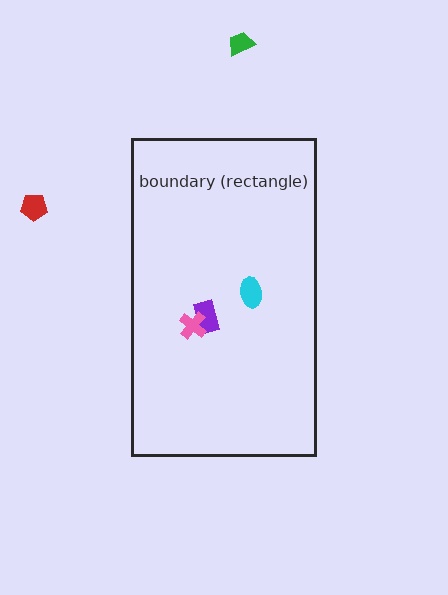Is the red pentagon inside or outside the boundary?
Outside.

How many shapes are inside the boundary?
3 inside, 2 outside.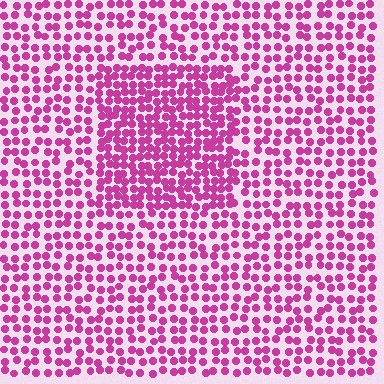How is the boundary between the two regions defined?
The boundary is defined by a change in element density (approximately 1.7x ratio). All elements are the same color, size, and shape.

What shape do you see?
I see a rectangle.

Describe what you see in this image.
The image contains small magenta elements arranged at two different densities. A rectangle-shaped region is visible where the elements are more densely packed than the surrounding area.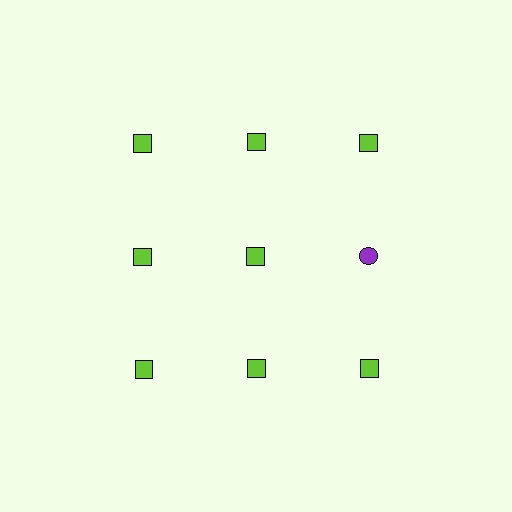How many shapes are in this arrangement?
There are 9 shapes arranged in a grid pattern.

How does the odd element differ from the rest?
It differs in both color (purple instead of lime) and shape (circle instead of square).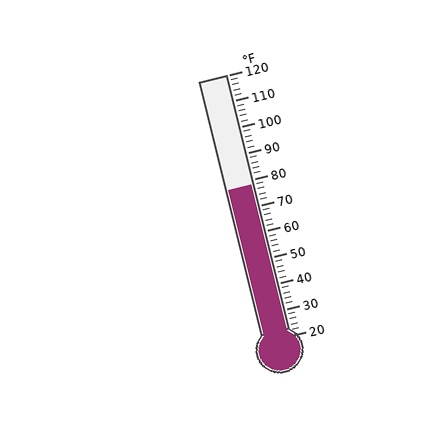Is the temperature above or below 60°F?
The temperature is above 60°F.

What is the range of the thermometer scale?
The thermometer scale ranges from 20°F to 120°F.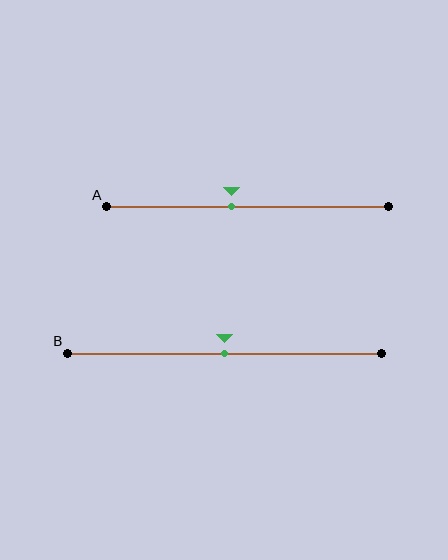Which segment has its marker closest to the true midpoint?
Segment B has its marker closest to the true midpoint.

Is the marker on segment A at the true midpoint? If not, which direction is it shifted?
No, the marker on segment A is shifted to the left by about 6% of the segment length.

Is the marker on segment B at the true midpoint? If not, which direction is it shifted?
Yes, the marker on segment B is at the true midpoint.